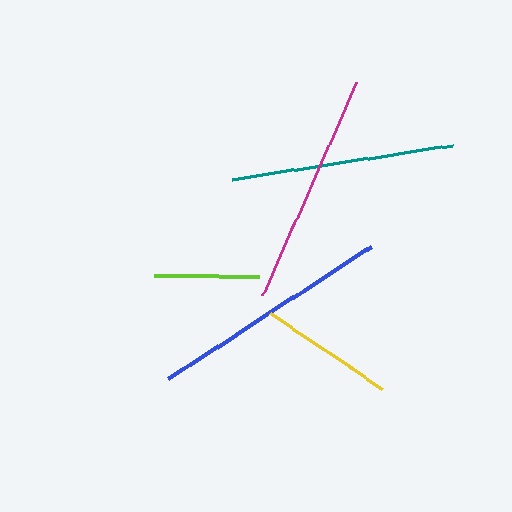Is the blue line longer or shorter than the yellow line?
The blue line is longer than the yellow line.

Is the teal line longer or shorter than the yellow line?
The teal line is longer than the yellow line.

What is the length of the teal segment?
The teal segment is approximately 224 pixels long.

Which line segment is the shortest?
The lime line is the shortest at approximately 105 pixels.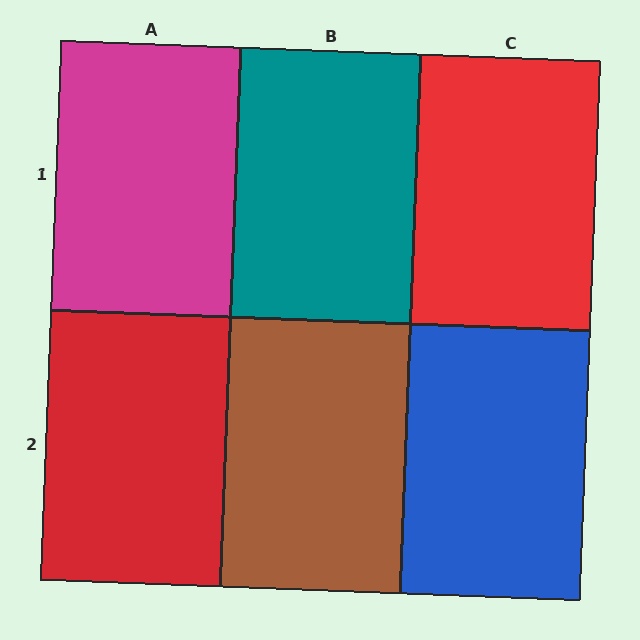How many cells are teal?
1 cell is teal.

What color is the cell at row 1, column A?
Magenta.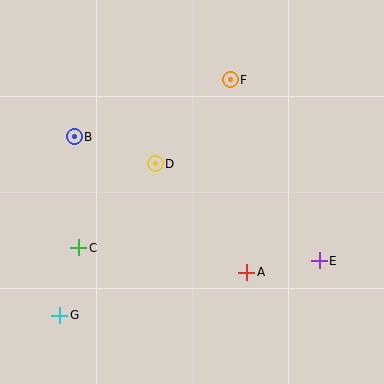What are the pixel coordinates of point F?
Point F is at (230, 80).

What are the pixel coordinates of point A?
Point A is at (247, 272).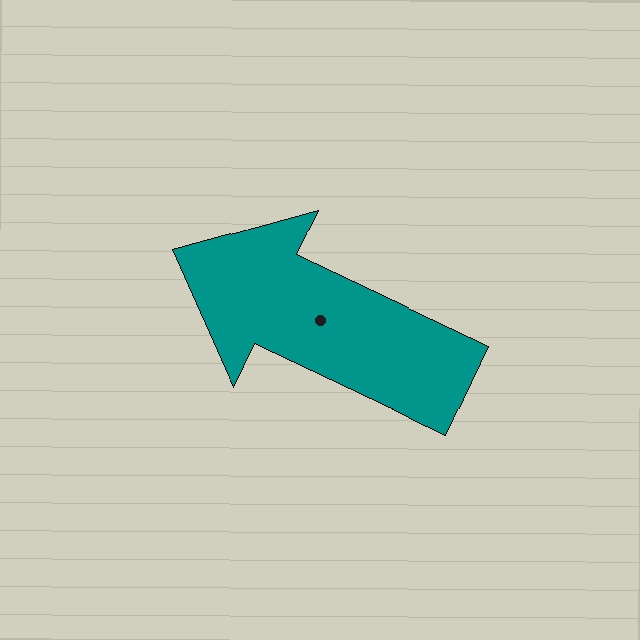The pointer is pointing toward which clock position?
Roughly 10 o'clock.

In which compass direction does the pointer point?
Northwest.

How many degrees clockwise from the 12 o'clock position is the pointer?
Approximately 295 degrees.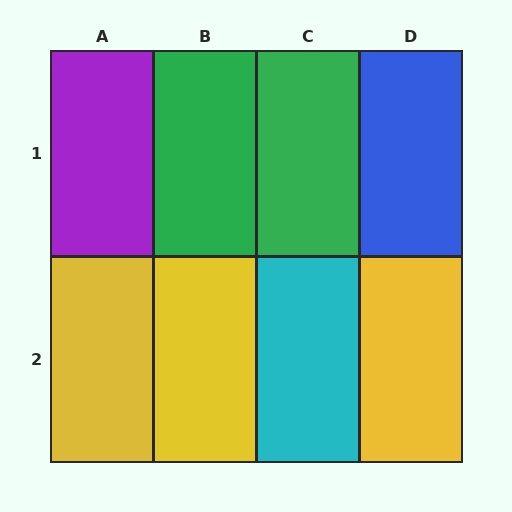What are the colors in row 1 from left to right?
Purple, green, green, blue.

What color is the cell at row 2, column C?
Cyan.